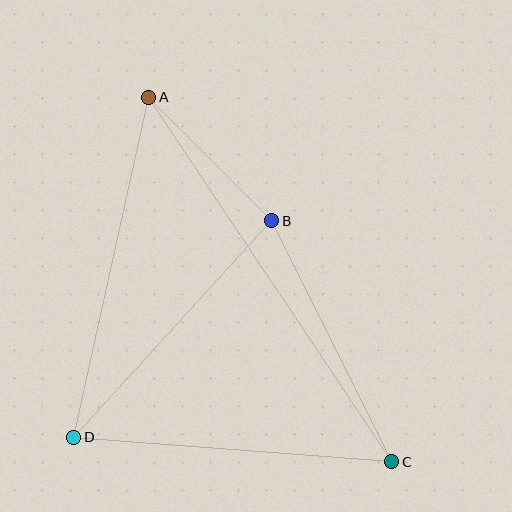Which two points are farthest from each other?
Points A and C are farthest from each other.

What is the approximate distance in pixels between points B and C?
The distance between B and C is approximately 269 pixels.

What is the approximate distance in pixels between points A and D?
The distance between A and D is approximately 348 pixels.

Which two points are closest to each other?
Points A and B are closest to each other.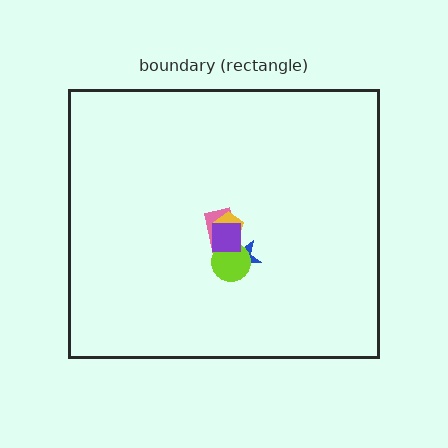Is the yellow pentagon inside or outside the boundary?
Inside.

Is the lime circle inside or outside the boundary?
Inside.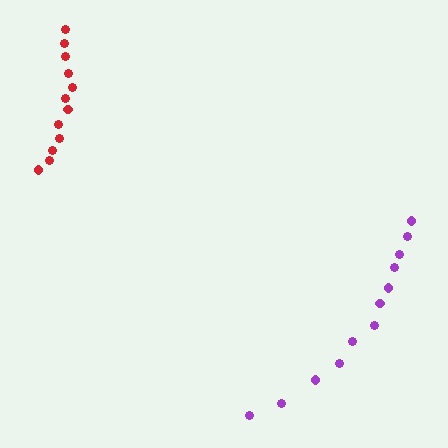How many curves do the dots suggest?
There are 2 distinct paths.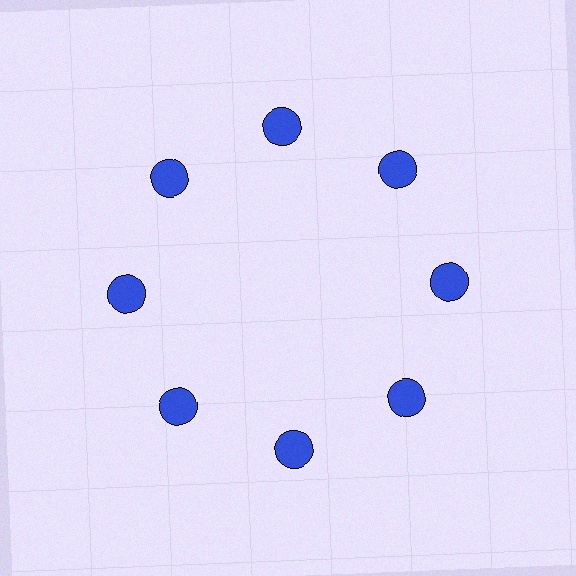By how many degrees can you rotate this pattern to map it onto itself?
The pattern maps onto itself every 45 degrees of rotation.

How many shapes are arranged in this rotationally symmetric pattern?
There are 8 shapes, arranged in 8 groups of 1.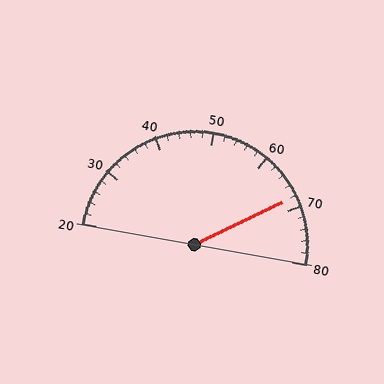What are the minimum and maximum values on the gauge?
The gauge ranges from 20 to 80.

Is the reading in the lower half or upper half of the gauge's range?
The reading is in the upper half of the range (20 to 80).